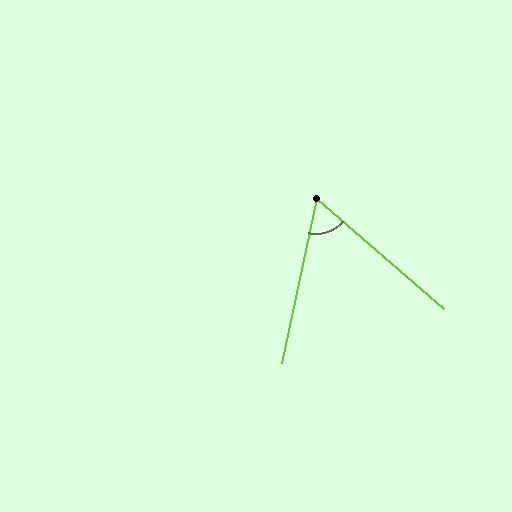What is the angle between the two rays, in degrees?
Approximately 61 degrees.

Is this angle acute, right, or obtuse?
It is acute.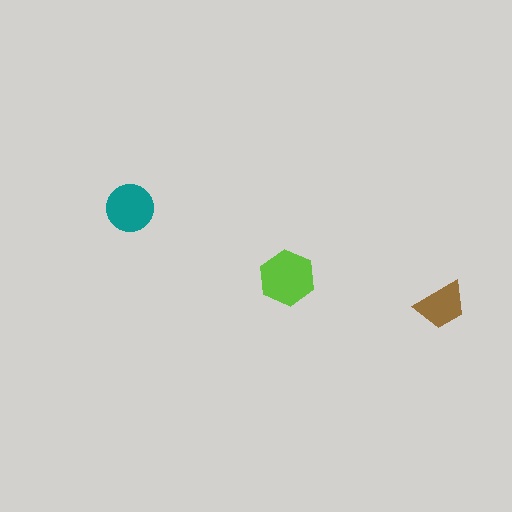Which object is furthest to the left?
The teal circle is leftmost.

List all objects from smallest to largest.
The brown trapezoid, the teal circle, the lime hexagon.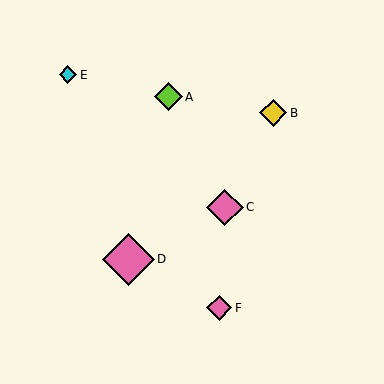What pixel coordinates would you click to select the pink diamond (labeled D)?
Click at (128, 259) to select the pink diamond D.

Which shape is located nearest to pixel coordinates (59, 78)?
The cyan diamond (labeled E) at (68, 75) is nearest to that location.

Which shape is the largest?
The pink diamond (labeled D) is the largest.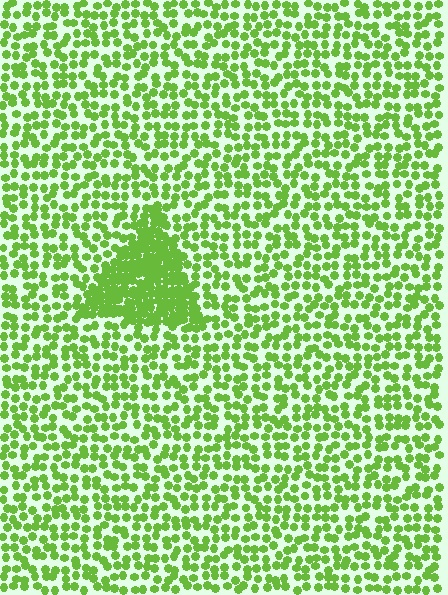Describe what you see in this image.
The image contains small lime elements arranged at two different densities. A triangle-shaped region is visible where the elements are more densely packed than the surrounding area.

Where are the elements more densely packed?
The elements are more densely packed inside the triangle boundary.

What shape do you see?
I see a triangle.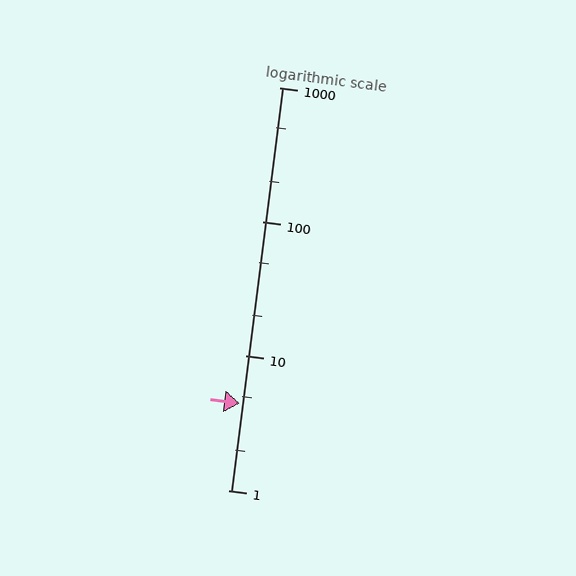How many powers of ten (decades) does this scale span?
The scale spans 3 decades, from 1 to 1000.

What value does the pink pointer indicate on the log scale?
The pointer indicates approximately 4.4.